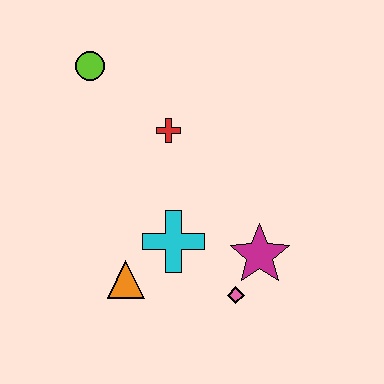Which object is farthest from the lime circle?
The pink diamond is farthest from the lime circle.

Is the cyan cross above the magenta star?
Yes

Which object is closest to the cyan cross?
The orange triangle is closest to the cyan cross.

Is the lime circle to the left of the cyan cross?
Yes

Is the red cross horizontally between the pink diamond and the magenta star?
No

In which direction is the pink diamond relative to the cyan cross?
The pink diamond is to the right of the cyan cross.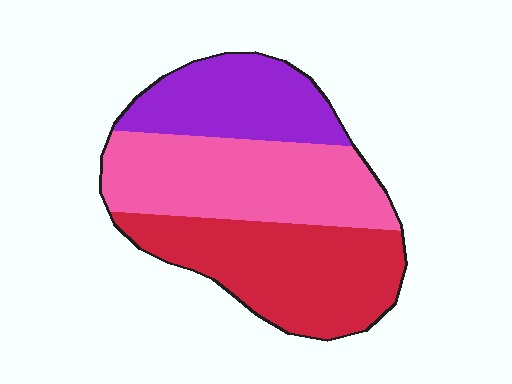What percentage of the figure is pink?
Pink covers around 40% of the figure.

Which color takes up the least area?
Purple, at roughly 25%.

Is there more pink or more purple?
Pink.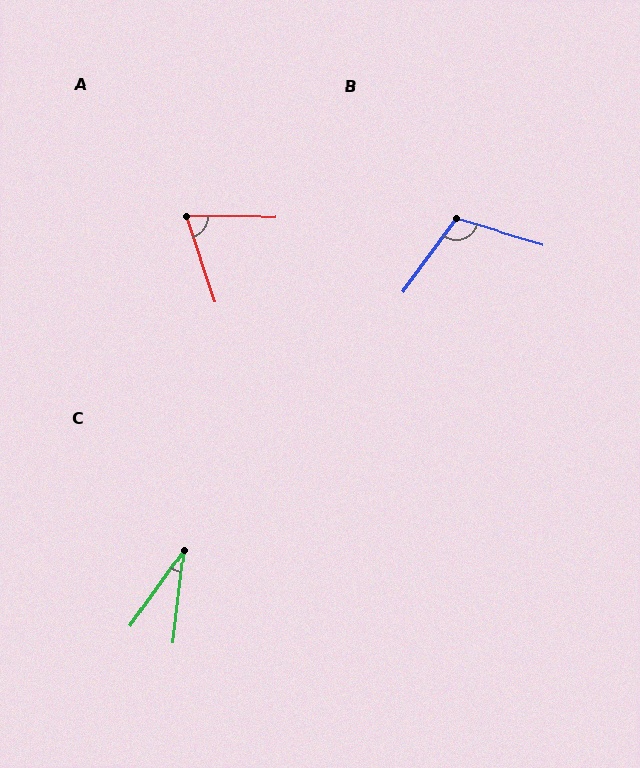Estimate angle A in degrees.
Approximately 72 degrees.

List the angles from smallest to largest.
C (29°), A (72°), B (110°).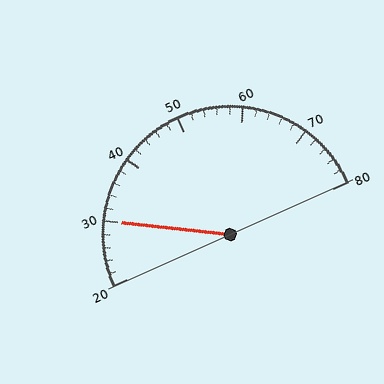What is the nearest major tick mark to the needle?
The nearest major tick mark is 30.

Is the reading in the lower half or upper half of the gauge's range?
The reading is in the lower half of the range (20 to 80).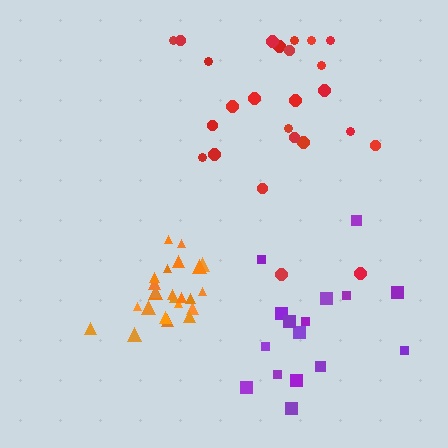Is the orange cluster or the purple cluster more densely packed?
Orange.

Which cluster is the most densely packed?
Orange.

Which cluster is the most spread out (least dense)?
Purple.